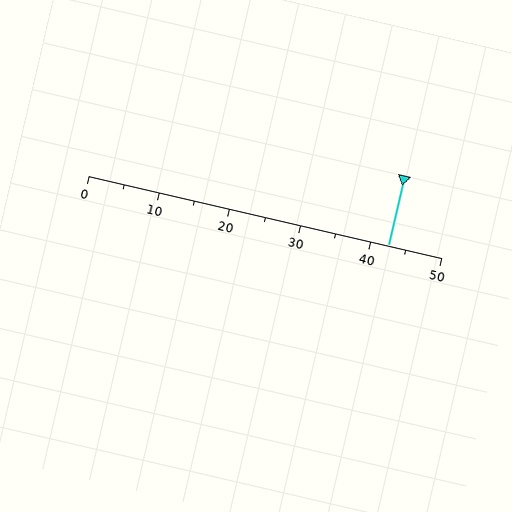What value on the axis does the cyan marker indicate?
The marker indicates approximately 42.5.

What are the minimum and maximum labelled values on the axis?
The axis runs from 0 to 50.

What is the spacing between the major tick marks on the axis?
The major ticks are spaced 10 apart.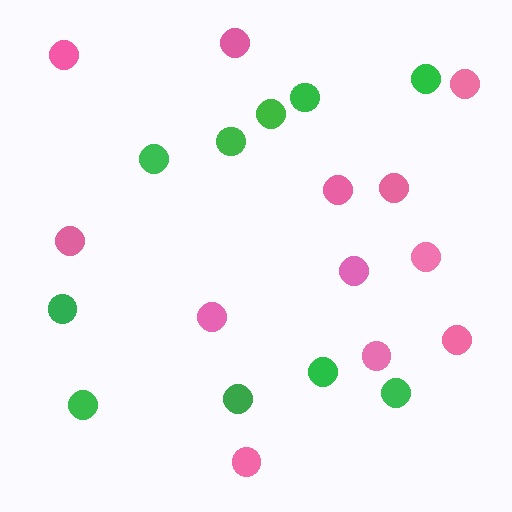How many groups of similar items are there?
There are 2 groups: one group of pink circles (12) and one group of green circles (10).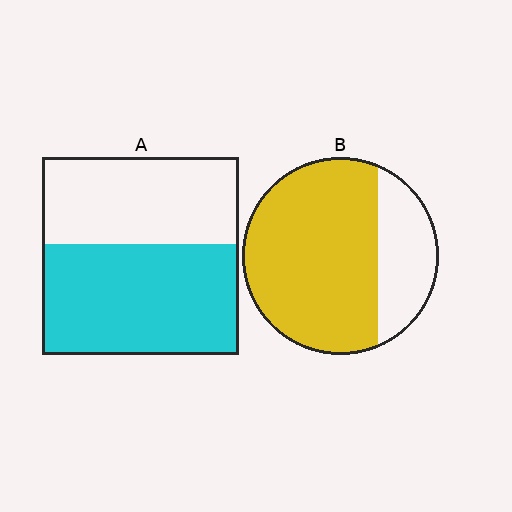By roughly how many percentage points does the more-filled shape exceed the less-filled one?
By roughly 20 percentage points (B over A).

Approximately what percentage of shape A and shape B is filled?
A is approximately 55% and B is approximately 75%.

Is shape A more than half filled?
Yes.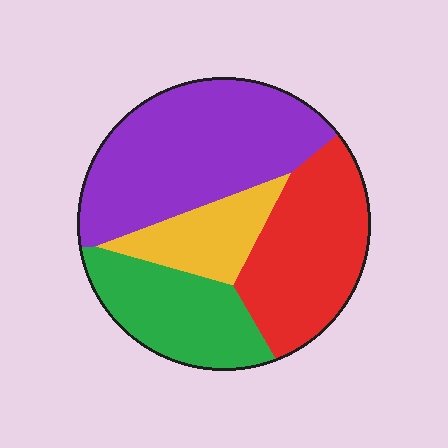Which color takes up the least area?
Yellow, at roughly 15%.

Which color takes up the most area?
Purple, at roughly 40%.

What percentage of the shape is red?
Red covers about 30% of the shape.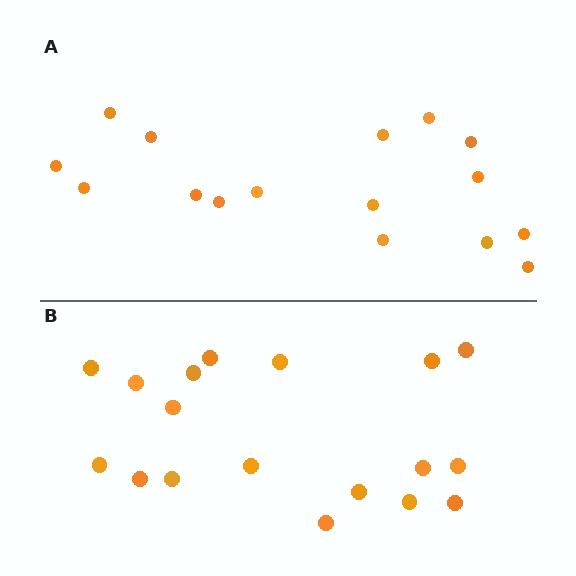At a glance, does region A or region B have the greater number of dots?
Region B (the bottom region) has more dots.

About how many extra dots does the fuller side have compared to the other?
Region B has just a few more — roughly 2 or 3 more dots than region A.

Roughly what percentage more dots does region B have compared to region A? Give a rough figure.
About 10% more.